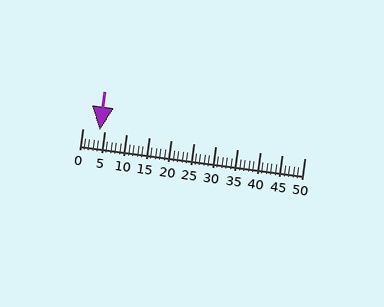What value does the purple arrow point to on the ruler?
The purple arrow points to approximately 4.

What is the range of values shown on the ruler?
The ruler shows values from 0 to 50.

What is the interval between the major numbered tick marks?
The major tick marks are spaced 5 units apart.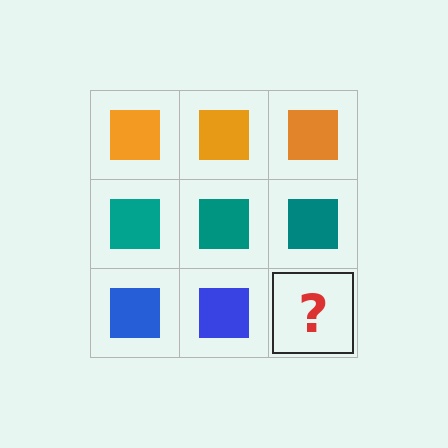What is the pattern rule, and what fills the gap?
The rule is that each row has a consistent color. The gap should be filled with a blue square.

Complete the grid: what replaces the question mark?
The question mark should be replaced with a blue square.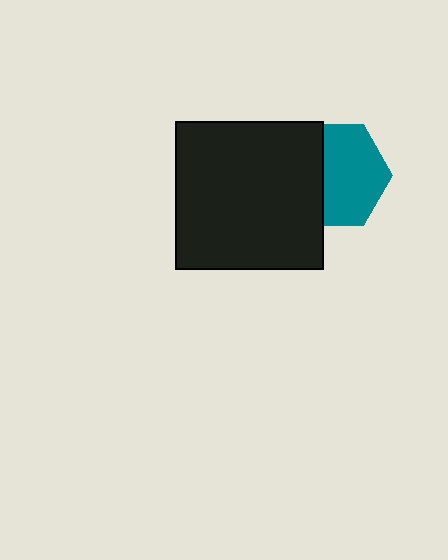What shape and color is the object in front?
The object in front is a black square.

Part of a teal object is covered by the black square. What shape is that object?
It is a hexagon.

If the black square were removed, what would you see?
You would see the complete teal hexagon.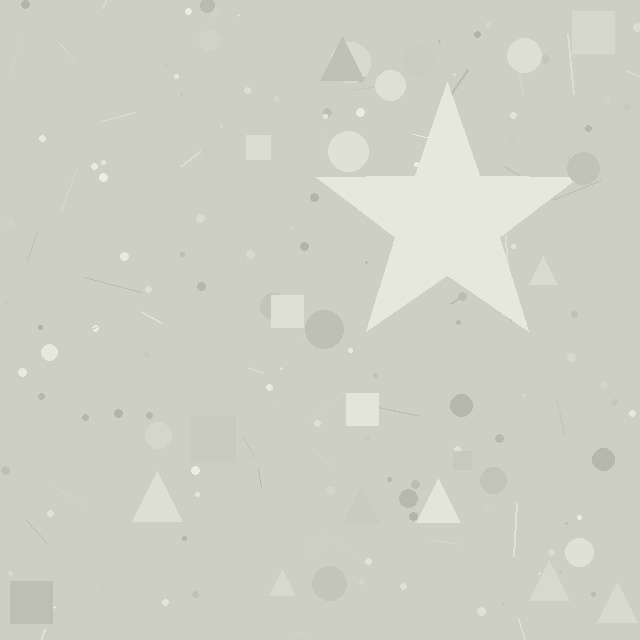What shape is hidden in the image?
A star is hidden in the image.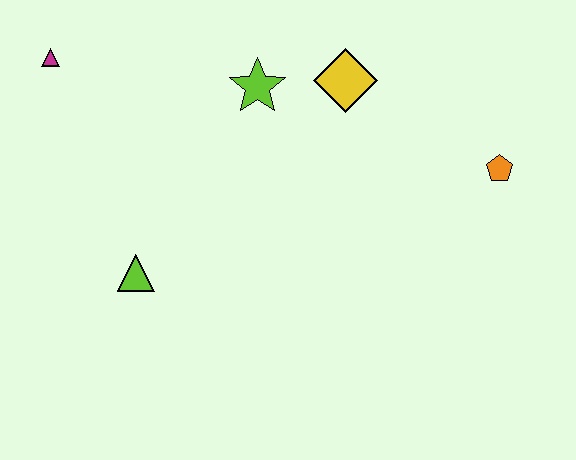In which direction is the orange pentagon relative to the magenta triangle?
The orange pentagon is to the right of the magenta triangle.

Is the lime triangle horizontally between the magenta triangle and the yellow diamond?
Yes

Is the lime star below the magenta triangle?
Yes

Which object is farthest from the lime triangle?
The orange pentagon is farthest from the lime triangle.